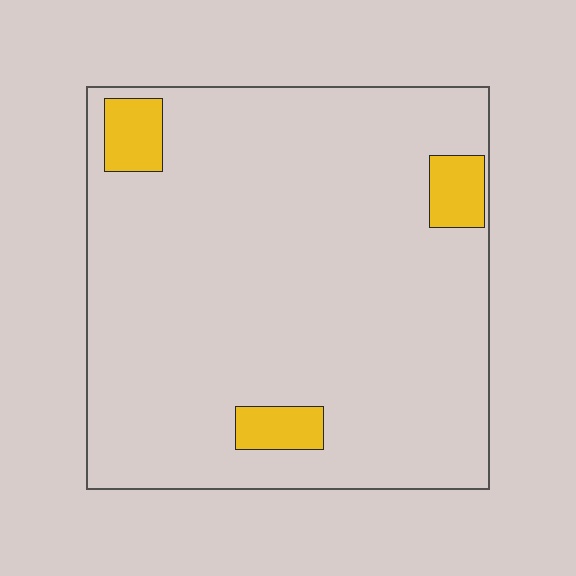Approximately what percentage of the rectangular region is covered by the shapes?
Approximately 10%.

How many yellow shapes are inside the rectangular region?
3.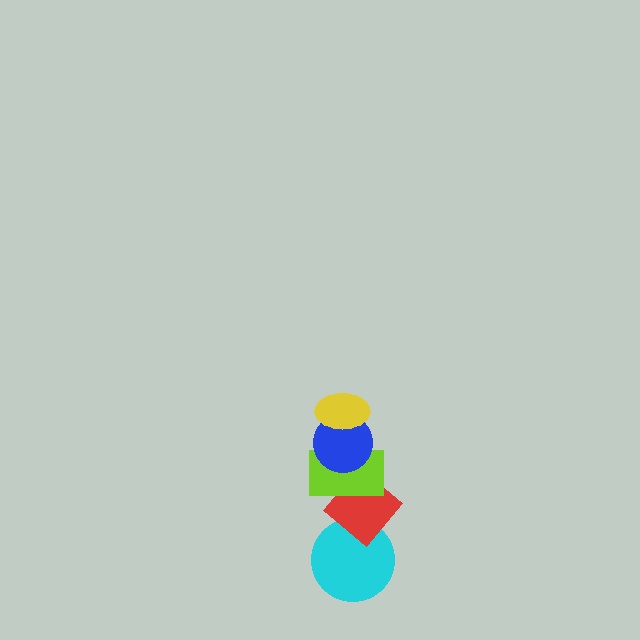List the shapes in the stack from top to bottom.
From top to bottom: the yellow ellipse, the blue circle, the lime rectangle, the red diamond, the cyan circle.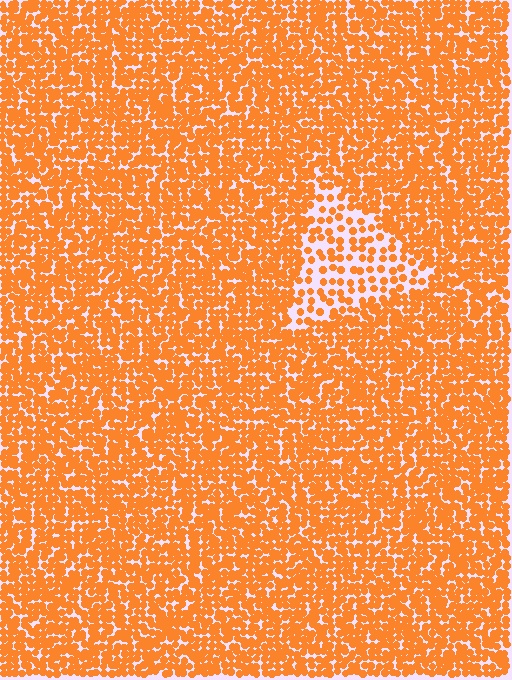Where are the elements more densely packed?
The elements are more densely packed outside the triangle boundary.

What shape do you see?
I see a triangle.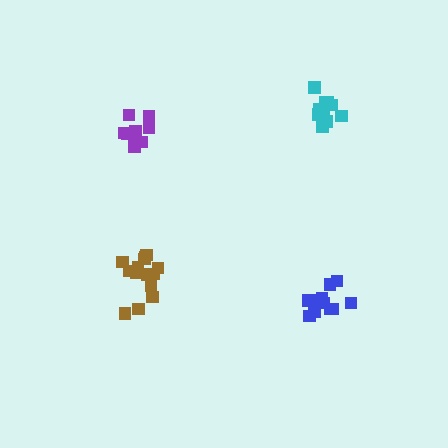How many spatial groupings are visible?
There are 4 spatial groupings.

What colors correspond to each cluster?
The clusters are colored: blue, brown, cyan, purple.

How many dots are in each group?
Group 1: 12 dots, Group 2: 14 dots, Group 3: 11 dots, Group 4: 9 dots (46 total).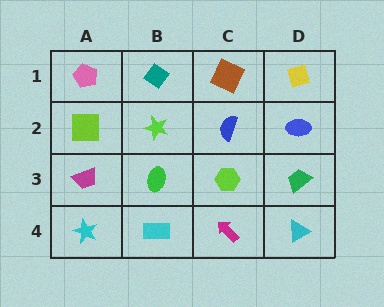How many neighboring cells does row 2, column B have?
4.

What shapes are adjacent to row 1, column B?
A lime star (row 2, column B), a pink pentagon (row 1, column A), a brown square (row 1, column C).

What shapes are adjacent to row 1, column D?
A blue ellipse (row 2, column D), a brown square (row 1, column C).